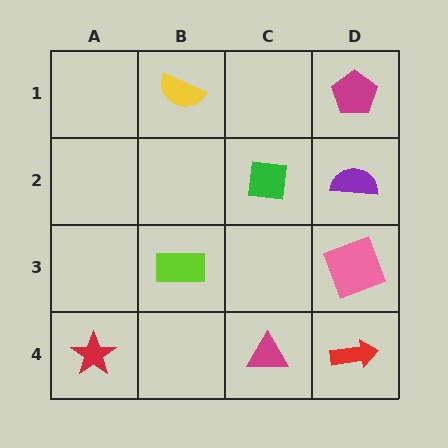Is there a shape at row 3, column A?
No, that cell is empty.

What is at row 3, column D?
A pink square.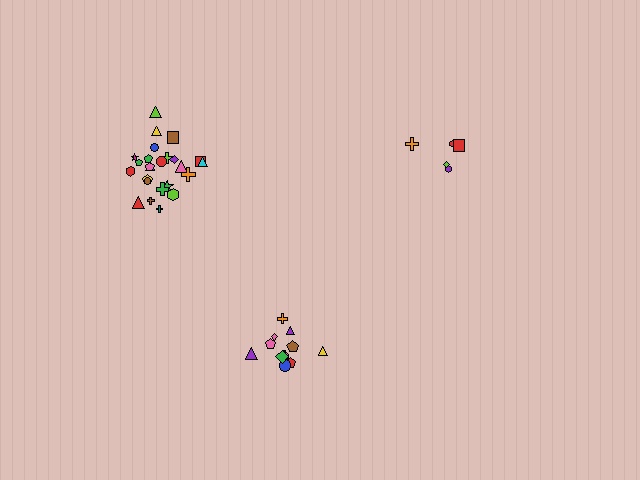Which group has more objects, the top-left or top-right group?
The top-left group.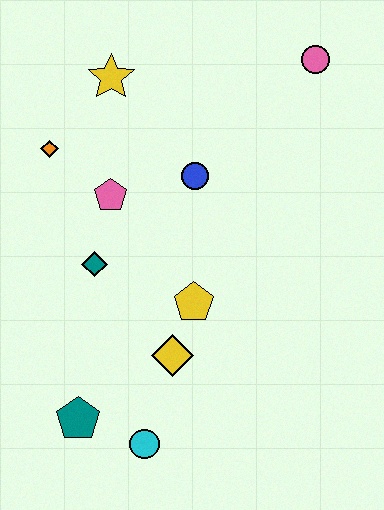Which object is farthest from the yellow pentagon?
The pink circle is farthest from the yellow pentagon.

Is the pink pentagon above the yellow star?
No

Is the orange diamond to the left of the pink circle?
Yes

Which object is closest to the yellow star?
The orange diamond is closest to the yellow star.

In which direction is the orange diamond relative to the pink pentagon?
The orange diamond is to the left of the pink pentagon.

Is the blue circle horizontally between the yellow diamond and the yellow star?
No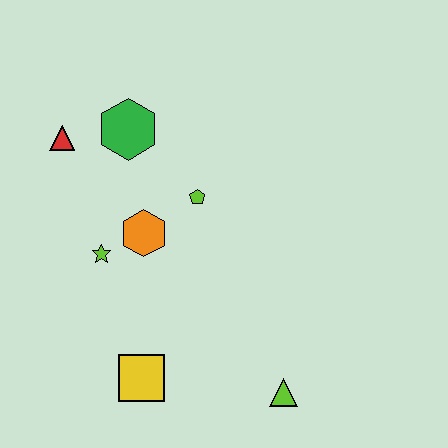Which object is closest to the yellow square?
The lime star is closest to the yellow square.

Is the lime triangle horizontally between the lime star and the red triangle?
No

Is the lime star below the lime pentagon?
Yes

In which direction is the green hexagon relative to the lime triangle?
The green hexagon is above the lime triangle.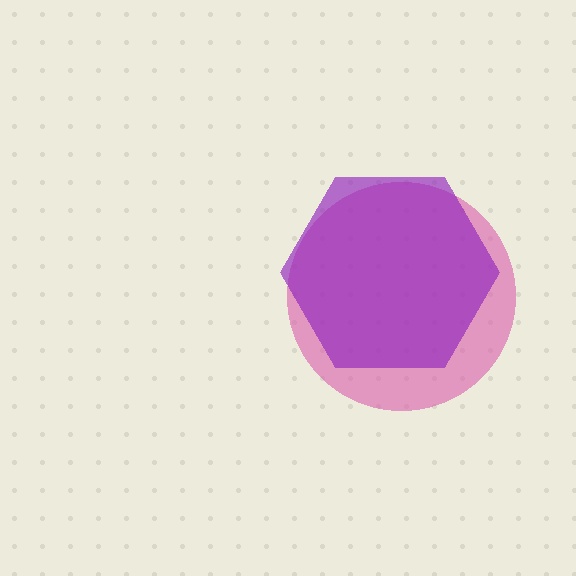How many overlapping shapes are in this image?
There are 2 overlapping shapes in the image.